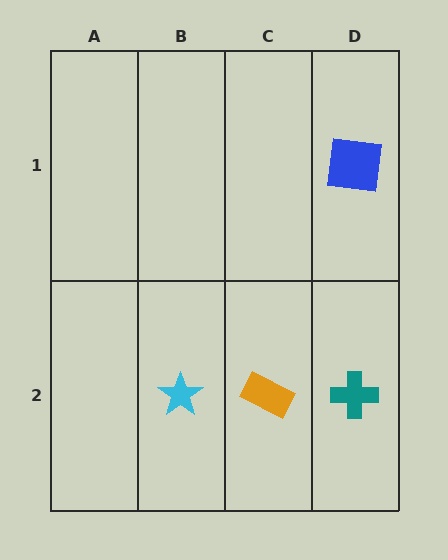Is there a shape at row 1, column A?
No, that cell is empty.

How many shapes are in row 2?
3 shapes.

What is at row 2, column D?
A teal cross.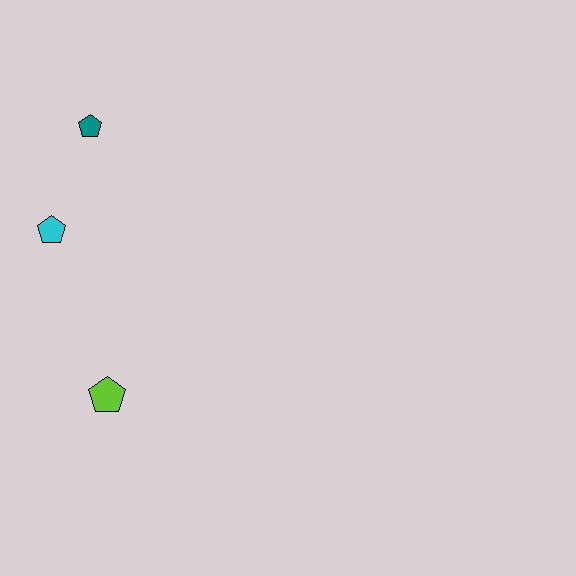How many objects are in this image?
There are 3 objects.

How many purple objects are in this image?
There are no purple objects.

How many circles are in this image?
There are no circles.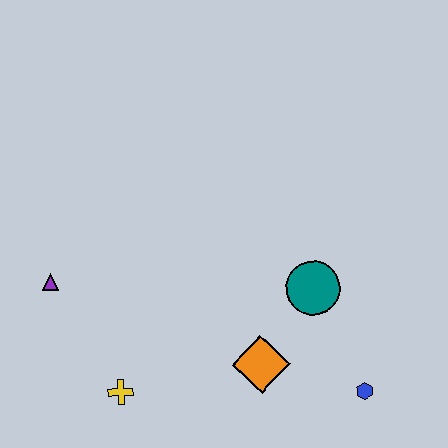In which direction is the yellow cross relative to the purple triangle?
The yellow cross is below the purple triangle.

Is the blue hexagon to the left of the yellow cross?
No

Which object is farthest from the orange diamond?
The purple triangle is farthest from the orange diamond.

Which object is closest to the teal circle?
The orange diamond is closest to the teal circle.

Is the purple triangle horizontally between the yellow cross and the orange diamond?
No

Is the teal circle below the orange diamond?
No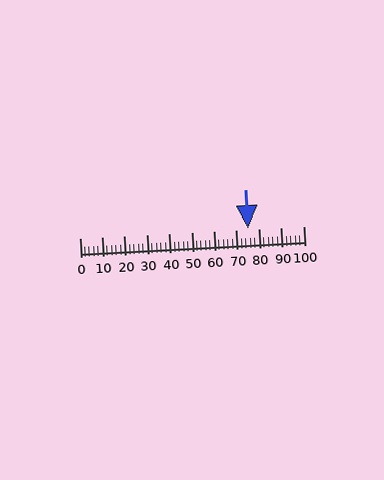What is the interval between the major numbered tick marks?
The major tick marks are spaced 10 units apart.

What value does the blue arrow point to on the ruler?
The blue arrow points to approximately 75.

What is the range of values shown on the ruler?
The ruler shows values from 0 to 100.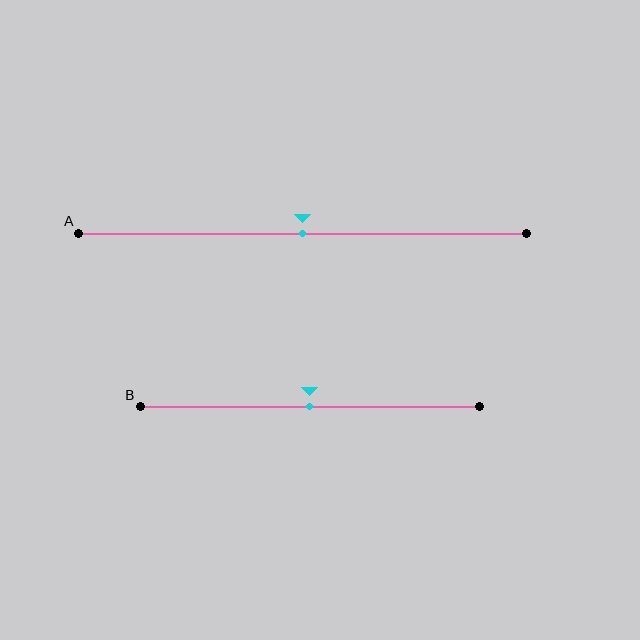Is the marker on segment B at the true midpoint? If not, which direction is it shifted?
Yes, the marker on segment B is at the true midpoint.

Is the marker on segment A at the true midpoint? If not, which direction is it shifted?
Yes, the marker on segment A is at the true midpoint.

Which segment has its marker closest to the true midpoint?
Segment A has its marker closest to the true midpoint.